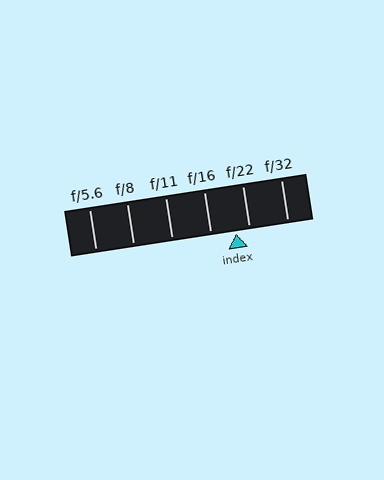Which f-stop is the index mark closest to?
The index mark is closest to f/22.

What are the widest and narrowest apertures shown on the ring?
The widest aperture shown is f/5.6 and the narrowest is f/32.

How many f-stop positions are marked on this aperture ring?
There are 6 f-stop positions marked.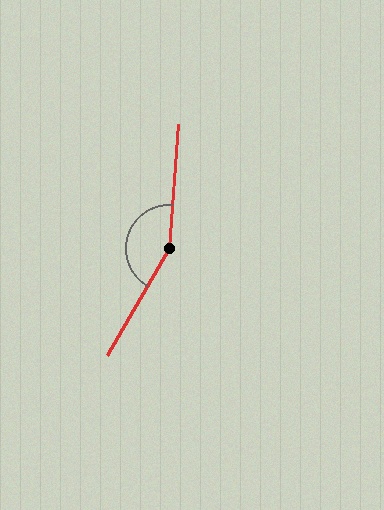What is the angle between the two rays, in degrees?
Approximately 154 degrees.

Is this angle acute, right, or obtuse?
It is obtuse.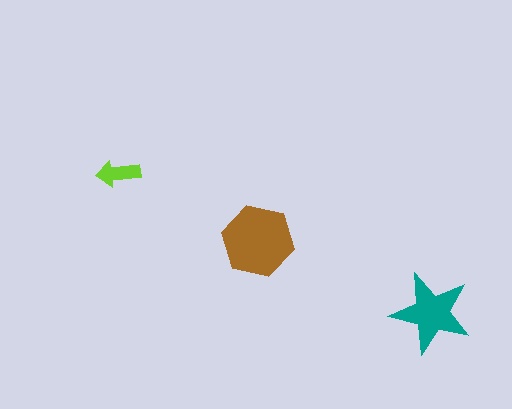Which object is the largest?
The brown hexagon.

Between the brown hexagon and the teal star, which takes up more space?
The brown hexagon.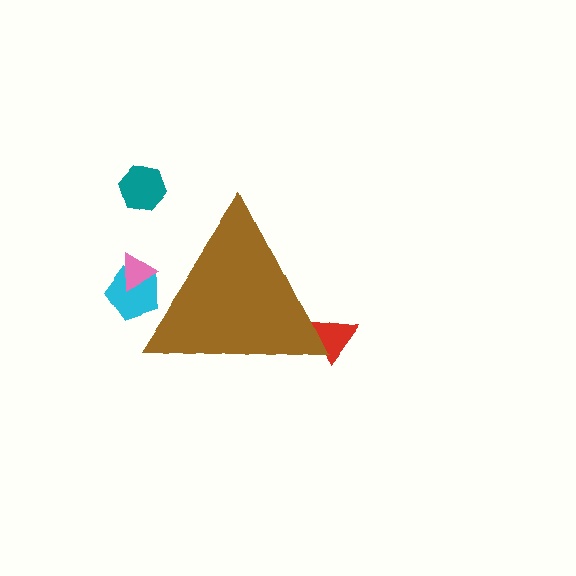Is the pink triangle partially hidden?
Yes, the pink triangle is partially hidden behind the brown triangle.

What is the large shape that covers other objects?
A brown triangle.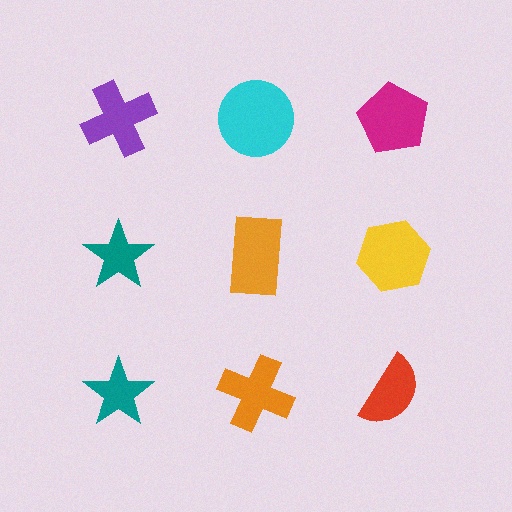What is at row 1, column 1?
A purple cross.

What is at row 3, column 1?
A teal star.